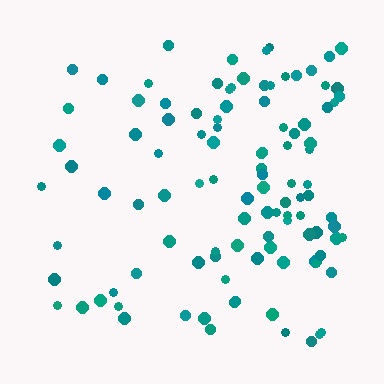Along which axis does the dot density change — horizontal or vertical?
Horizontal.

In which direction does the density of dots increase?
From left to right, with the right side densest.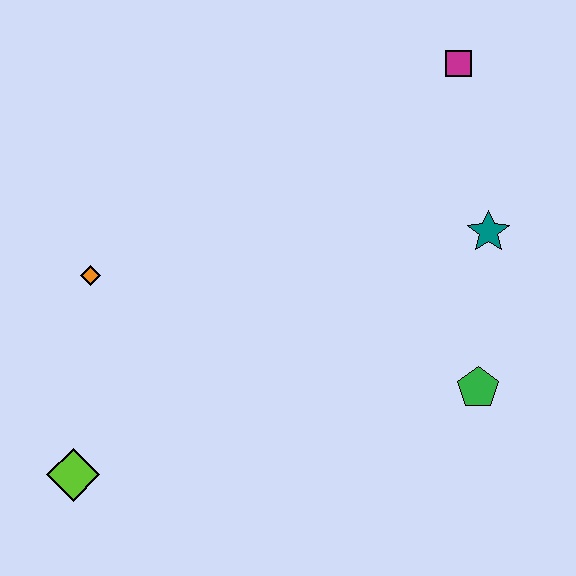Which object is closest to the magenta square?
The teal star is closest to the magenta square.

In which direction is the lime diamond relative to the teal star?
The lime diamond is to the left of the teal star.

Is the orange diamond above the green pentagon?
Yes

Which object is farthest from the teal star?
The lime diamond is farthest from the teal star.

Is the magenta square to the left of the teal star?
Yes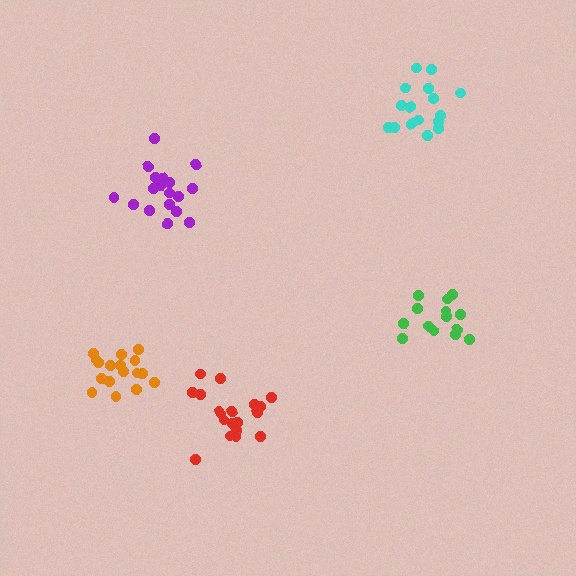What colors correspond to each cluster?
The clusters are colored: purple, orange, cyan, green, red.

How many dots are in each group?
Group 1: 19 dots, Group 2: 17 dots, Group 3: 16 dots, Group 4: 14 dots, Group 5: 19 dots (85 total).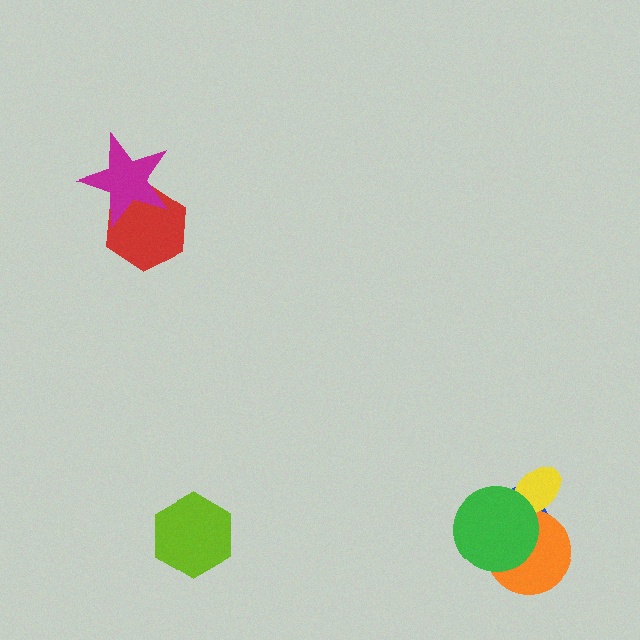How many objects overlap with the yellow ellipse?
3 objects overlap with the yellow ellipse.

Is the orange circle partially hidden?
Yes, it is partially covered by another shape.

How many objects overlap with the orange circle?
3 objects overlap with the orange circle.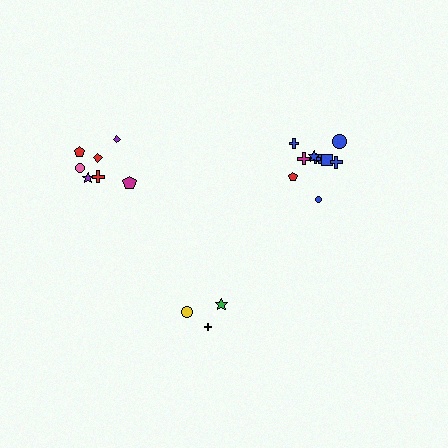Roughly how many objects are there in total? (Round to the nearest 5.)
Roughly 20 objects in total.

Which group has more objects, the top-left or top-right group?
The top-right group.